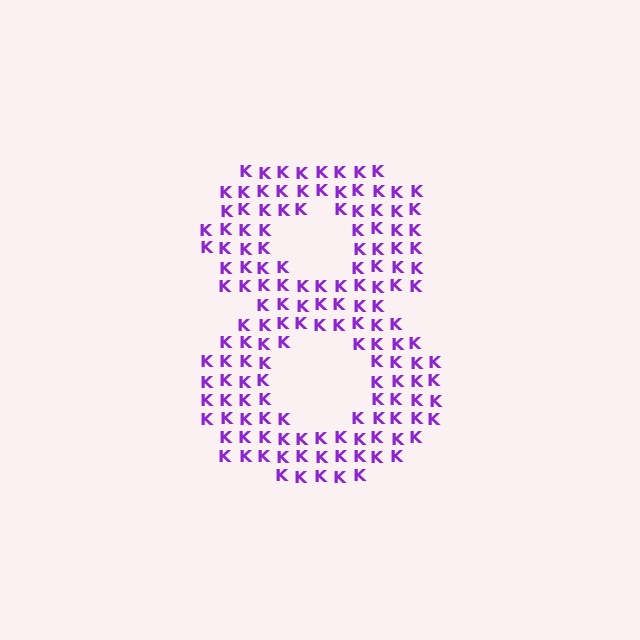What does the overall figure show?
The overall figure shows the digit 8.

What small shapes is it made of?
It is made of small letter K's.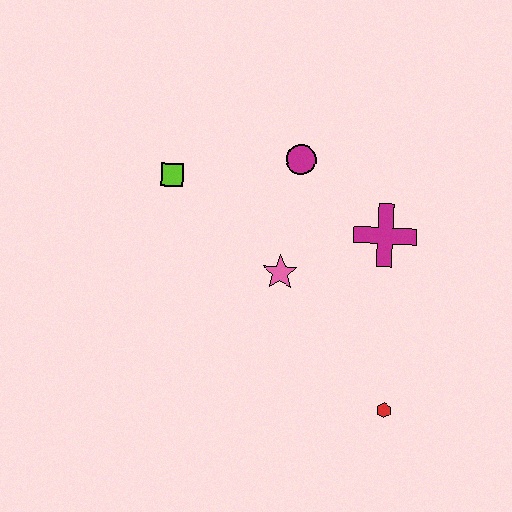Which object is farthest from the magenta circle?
The red hexagon is farthest from the magenta circle.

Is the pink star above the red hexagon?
Yes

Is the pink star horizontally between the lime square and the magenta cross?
Yes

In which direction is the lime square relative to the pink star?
The lime square is to the left of the pink star.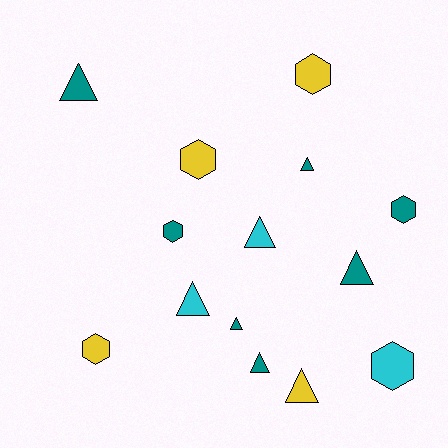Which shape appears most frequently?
Triangle, with 8 objects.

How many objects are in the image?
There are 14 objects.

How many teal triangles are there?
There are 5 teal triangles.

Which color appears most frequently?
Teal, with 7 objects.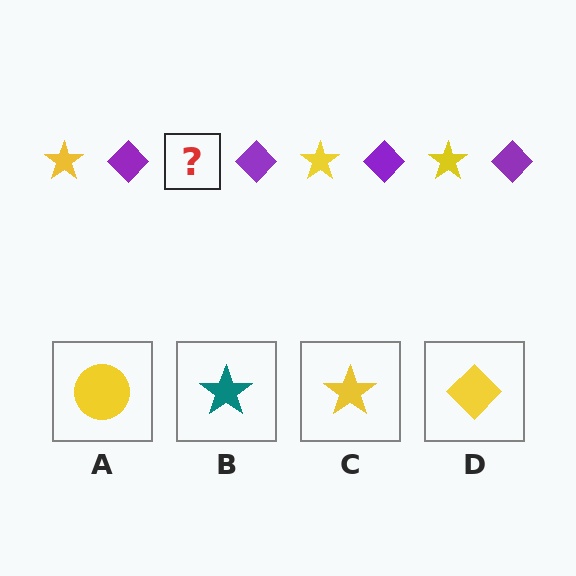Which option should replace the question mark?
Option C.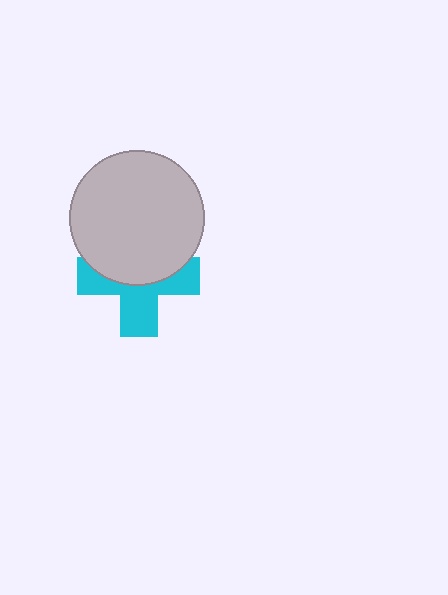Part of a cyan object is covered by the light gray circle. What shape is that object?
It is a cross.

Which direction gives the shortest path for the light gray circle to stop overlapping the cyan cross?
Moving up gives the shortest separation.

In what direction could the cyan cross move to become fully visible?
The cyan cross could move down. That would shift it out from behind the light gray circle entirely.